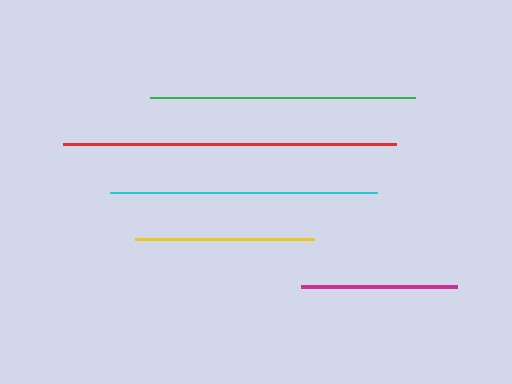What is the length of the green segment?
The green segment is approximately 265 pixels long.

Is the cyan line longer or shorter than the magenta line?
The cyan line is longer than the magenta line.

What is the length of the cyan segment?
The cyan segment is approximately 267 pixels long.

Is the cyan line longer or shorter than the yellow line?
The cyan line is longer than the yellow line.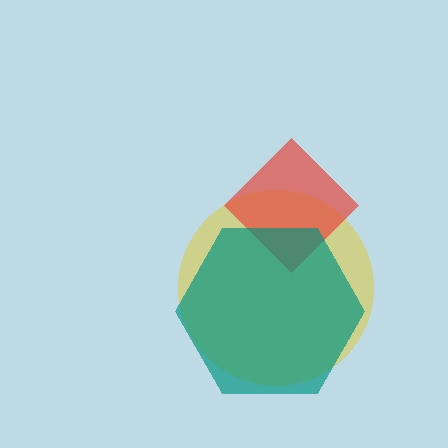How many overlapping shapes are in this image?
There are 3 overlapping shapes in the image.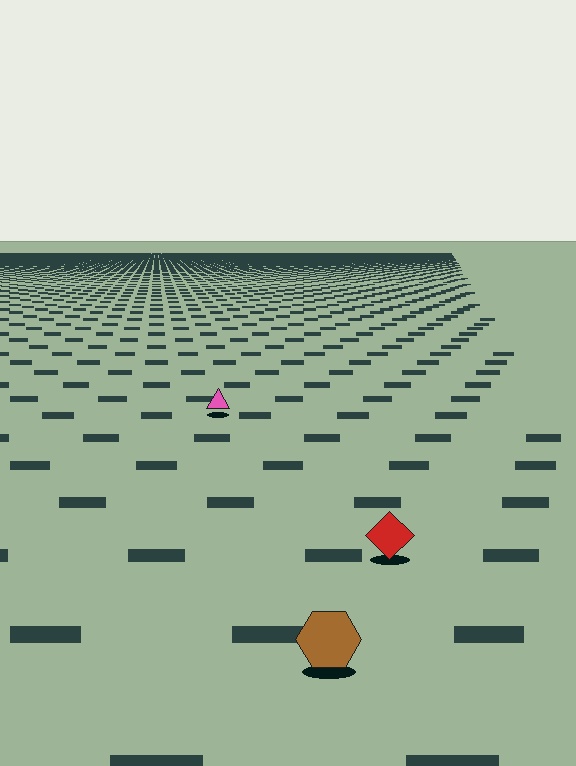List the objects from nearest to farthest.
From nearest to farthest: the brown hexagon, the red diamond, the pink triangle.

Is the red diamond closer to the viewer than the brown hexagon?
No. The brown hexagon is closer — you can tell from the texture gradient: the ground texture is coarser near it.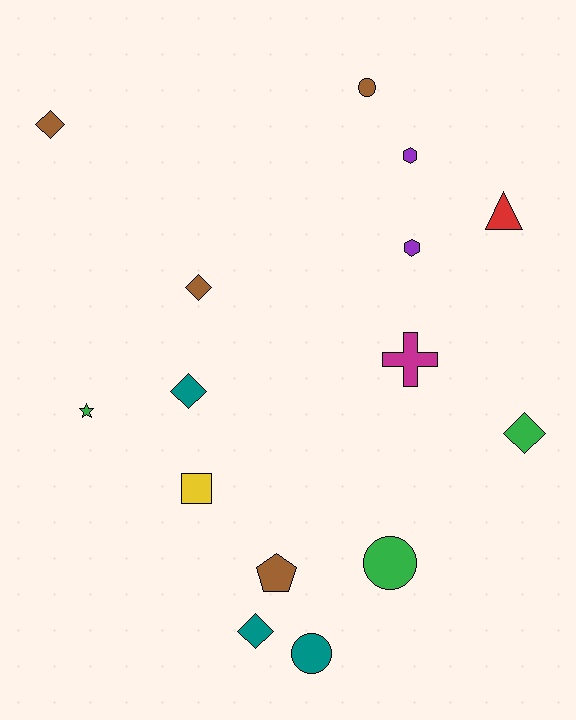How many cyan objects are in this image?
There are no cyan objects.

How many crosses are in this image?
There is 1 cross.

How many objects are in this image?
There are 15 objects.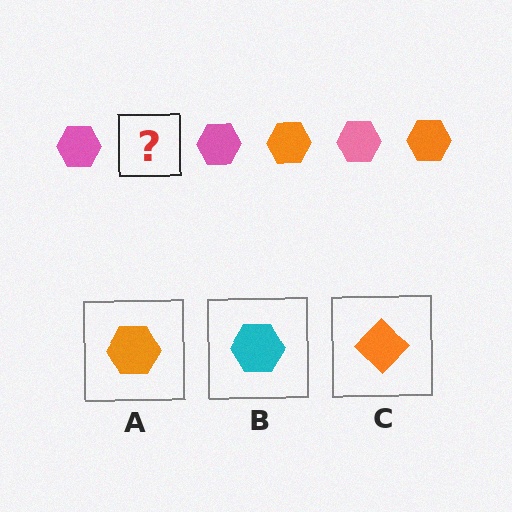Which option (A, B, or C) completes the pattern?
A.